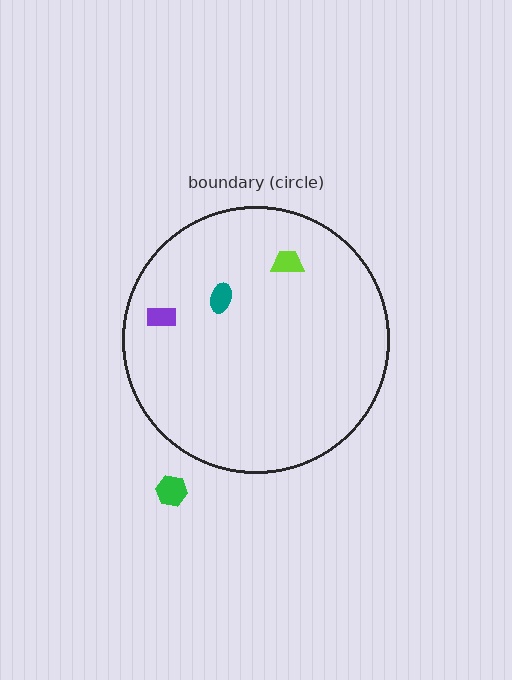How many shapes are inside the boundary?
3 inside, 1 outside.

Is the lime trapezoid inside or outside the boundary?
Inside.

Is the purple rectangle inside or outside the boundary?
Inside.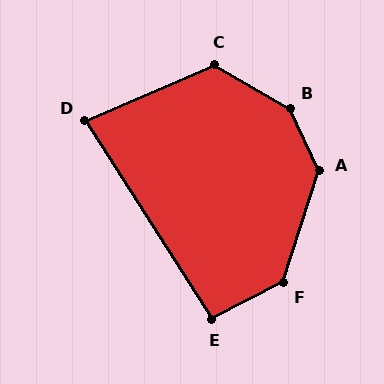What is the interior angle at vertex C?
Approximately 127 degrees (obtuse).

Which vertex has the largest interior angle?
B, at approximately 145 degrees.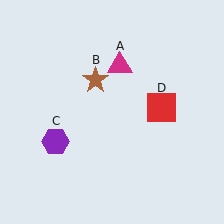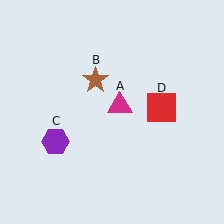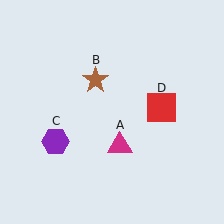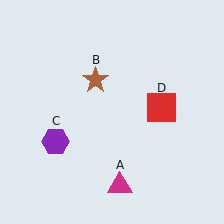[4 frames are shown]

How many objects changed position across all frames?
1 object changed position: magenta triangle (object A).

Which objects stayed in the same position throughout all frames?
Brown star (object B) and purple hexagon (object C) and red square (object D) remained stationary.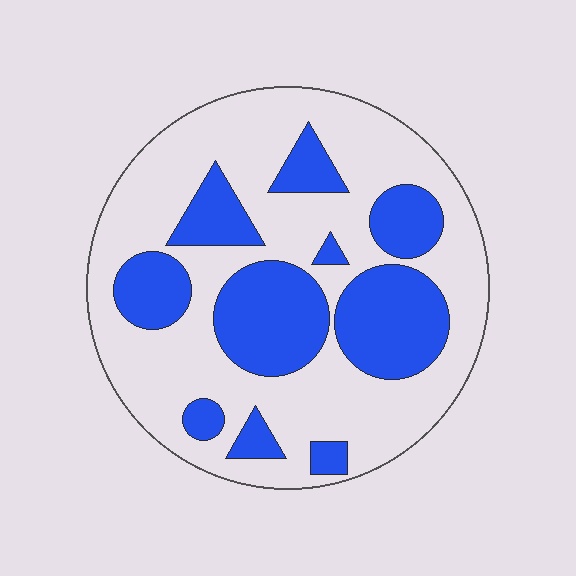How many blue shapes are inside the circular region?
10.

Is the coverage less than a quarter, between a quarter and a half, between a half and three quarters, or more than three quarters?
Between a quarter and a half.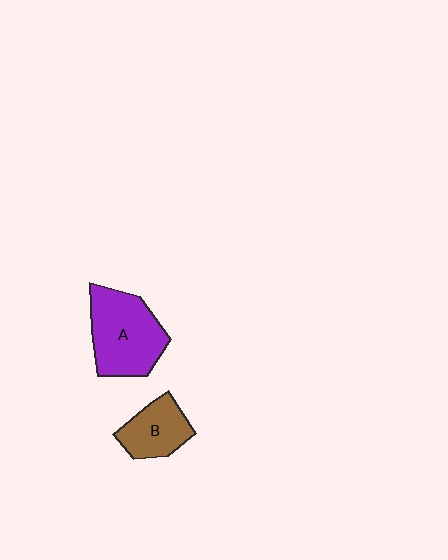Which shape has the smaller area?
Shape B (brown).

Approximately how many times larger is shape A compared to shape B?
Approximately 1.7 times.